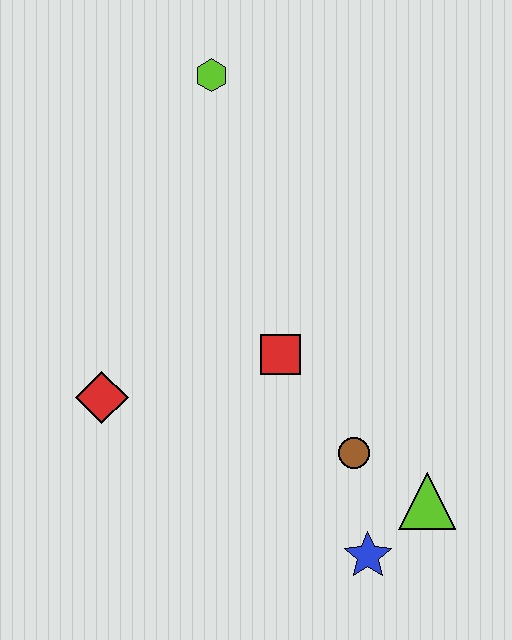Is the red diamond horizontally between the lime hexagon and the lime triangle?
No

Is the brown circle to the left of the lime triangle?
Yes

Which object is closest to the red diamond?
The red square is closest to the red diamond.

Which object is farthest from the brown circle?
The lime hexagon is farthest from the brown circle.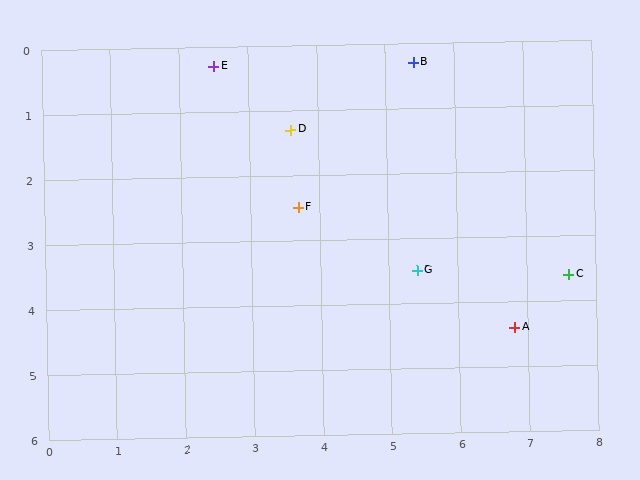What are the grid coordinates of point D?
Point D is at approximately (3.6, 1.3).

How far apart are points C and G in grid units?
Points C and G are about 2.2 grid units apart.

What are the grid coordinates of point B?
Point B is at approximately (5.4, 0.3).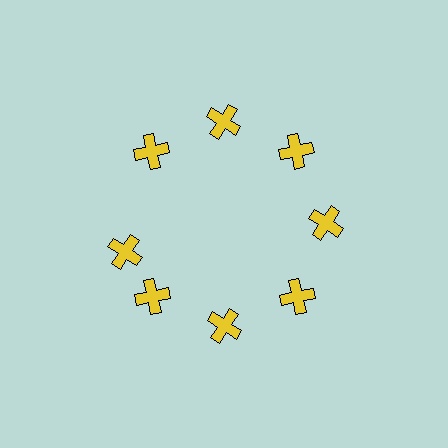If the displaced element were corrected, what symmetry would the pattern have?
It would have 8-fold rotational symmetry — the pattern would map onto itself every 45 degrees.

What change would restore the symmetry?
The symmetry would be restored by rotating it back into even spacing with its neighbors so that all 8 crosses sit at equal angles and equal distance from the center.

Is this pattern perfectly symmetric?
No. The 8 yellow crosses are arranged in a ring, but one element near the 9 o'clock position is rotated out of alignment along the ring, breaking the 8-fold rotational symmetry.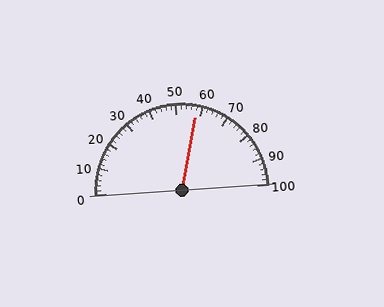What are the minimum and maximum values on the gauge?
The gauge ranges from 0 to 100.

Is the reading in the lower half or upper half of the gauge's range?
The reading is in the upper half of the range (0 to 100).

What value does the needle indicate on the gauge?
The needle indicates approximately 58.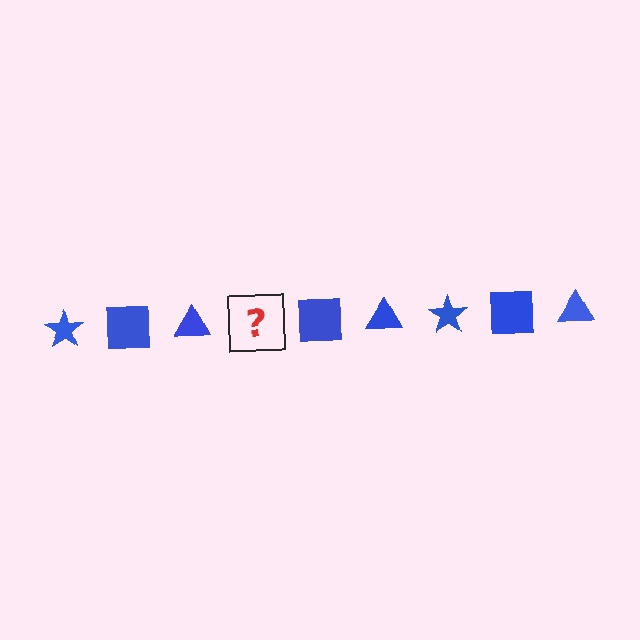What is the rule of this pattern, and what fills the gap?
The rule is that the pattern cycles through star, square, triangle shapes in blue. The gap should be filled with a blue star.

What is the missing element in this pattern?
The missing element is a blue star.